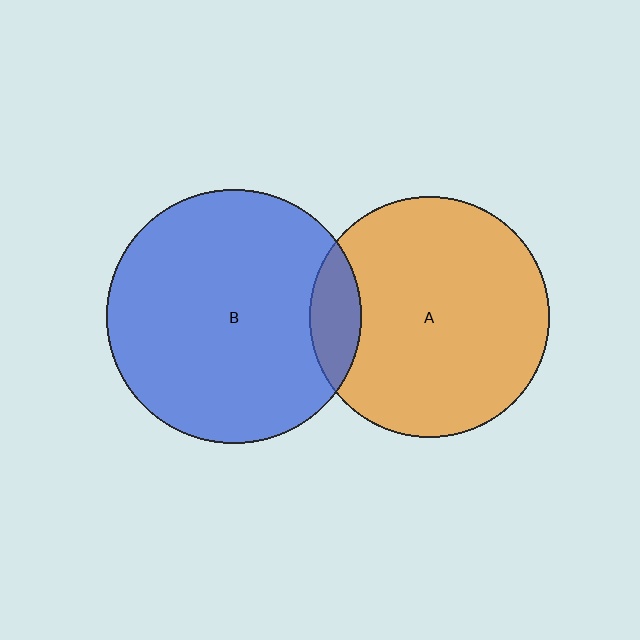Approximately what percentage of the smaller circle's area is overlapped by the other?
Approximately 10%.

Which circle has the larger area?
Circle B (blue).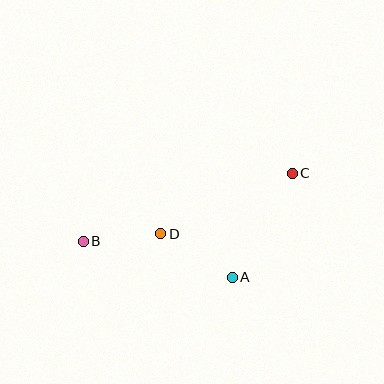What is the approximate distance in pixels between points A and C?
The distance between A and C is approximately 120 pixels.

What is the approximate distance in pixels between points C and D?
The distance between C and D is approximately 145 pixels.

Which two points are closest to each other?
Points B and D are closest to each other.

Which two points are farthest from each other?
Points B and C are farthest from each other.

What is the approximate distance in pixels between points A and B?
The distance between A and B is approximately 153 pixels.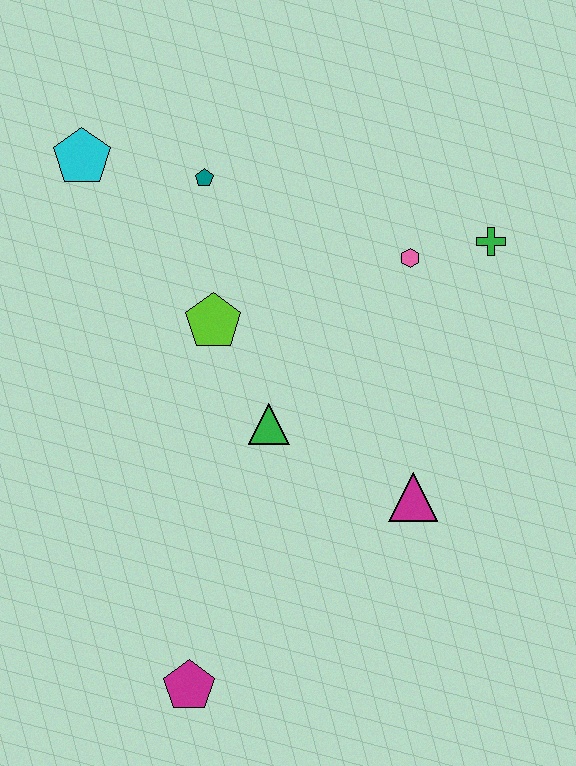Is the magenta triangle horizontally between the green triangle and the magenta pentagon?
No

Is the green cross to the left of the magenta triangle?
No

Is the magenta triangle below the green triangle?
Yes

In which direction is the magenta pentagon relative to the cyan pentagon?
The magenta pentagon is below the cyan pentagon.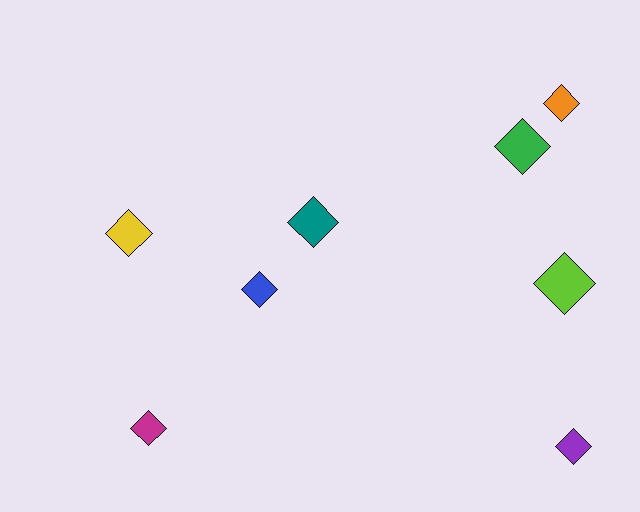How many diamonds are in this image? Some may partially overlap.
There are 8 diamonds.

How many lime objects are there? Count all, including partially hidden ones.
There is 1 lime object.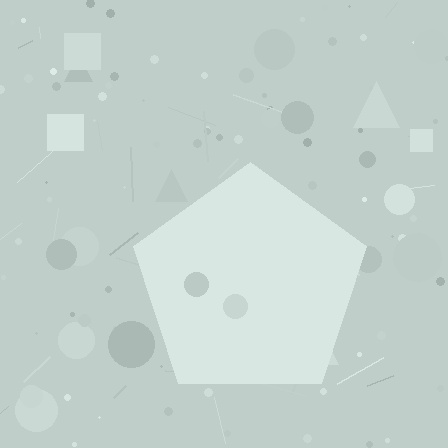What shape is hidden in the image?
A pentagon is hidden in the image.